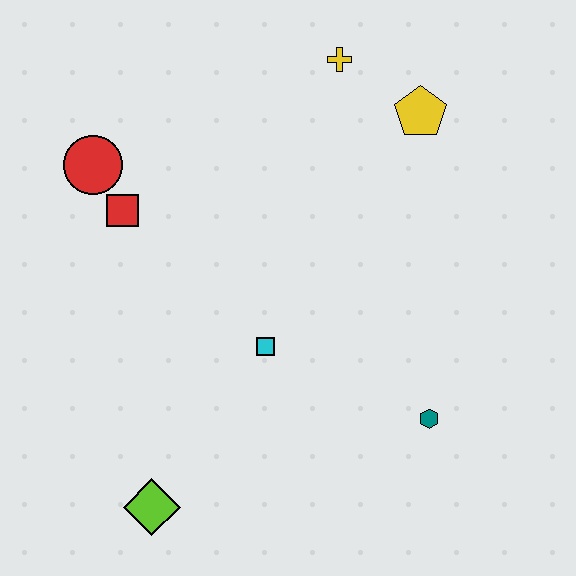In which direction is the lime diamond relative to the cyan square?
The lime diamond is below the cyan square.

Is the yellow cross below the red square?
No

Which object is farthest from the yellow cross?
The lime diamond is farthest from the yellow cross.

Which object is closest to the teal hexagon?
The cyan square is closest to the teal hexagon.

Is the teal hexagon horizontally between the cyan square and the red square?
No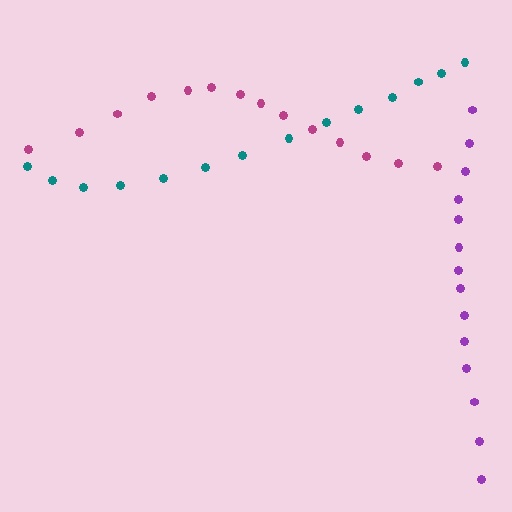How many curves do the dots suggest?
There are 3 distinct paths.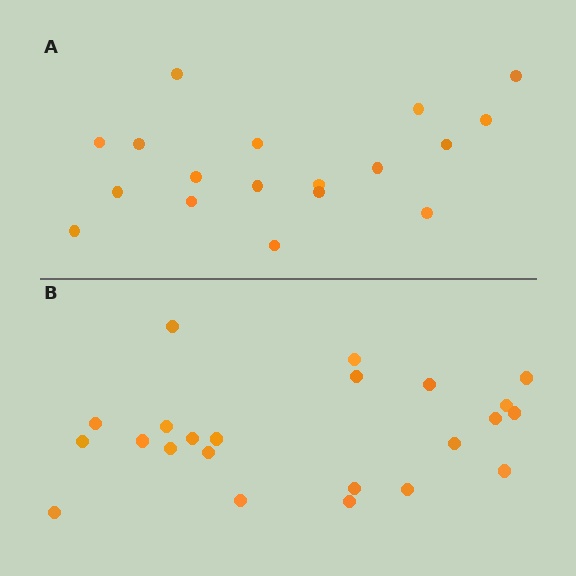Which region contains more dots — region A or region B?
Region B (the bottom region) has more dots.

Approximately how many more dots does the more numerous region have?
Region B has about 5 more dots than region A.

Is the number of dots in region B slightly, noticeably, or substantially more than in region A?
Region B has noticeably more, but not dramatically so. The ratio is roughly 1.3 to 1.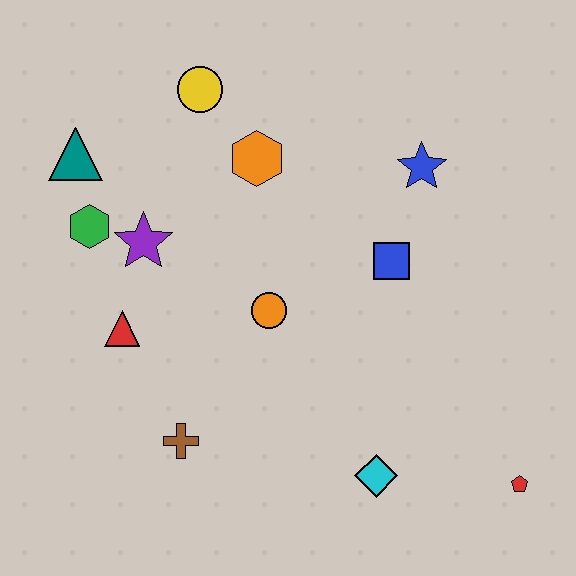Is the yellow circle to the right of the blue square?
No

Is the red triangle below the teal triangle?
Yes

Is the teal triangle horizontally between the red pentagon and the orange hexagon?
No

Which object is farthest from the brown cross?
The blue star is farthest from the brown cross.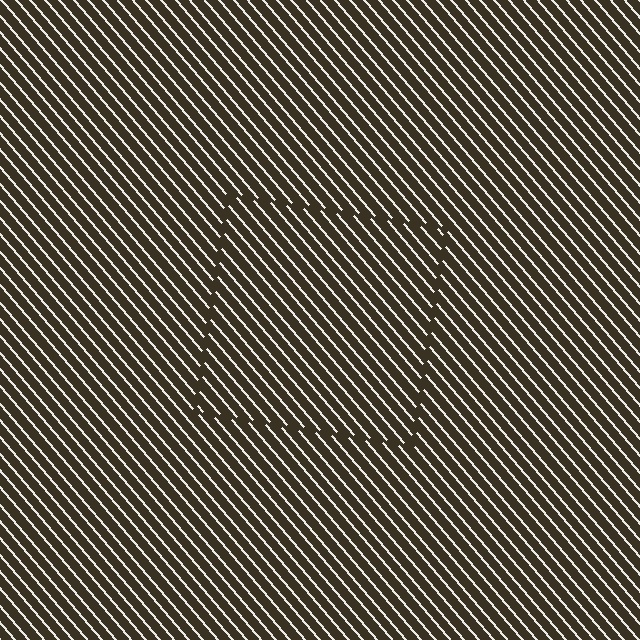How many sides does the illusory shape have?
4 sides — the line-ends trace a square.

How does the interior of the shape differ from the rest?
The interior of the shape contains the same grating, shifted by half a period — the contour is defined by the phase discontinuity where line-ends from the inner and outer gratings abut.